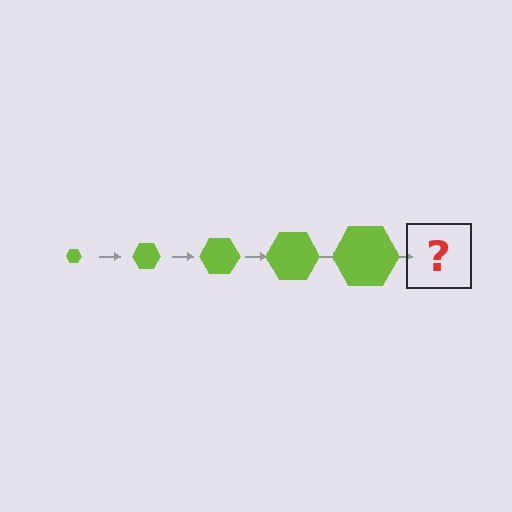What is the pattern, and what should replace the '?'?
The pattern is that the hexagon gets progressively larger each step. The '?' should be a lime hexagon, larger than the previous one.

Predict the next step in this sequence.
The next step is a lime hexagon, larger than the previous one.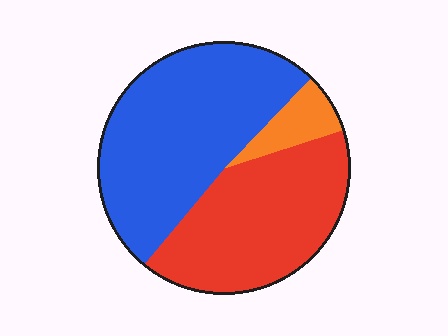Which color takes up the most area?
Blue, at roughly 50%.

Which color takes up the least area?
Orange, at roughly 10%.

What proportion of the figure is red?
Red takes up between a third and a half of the figure.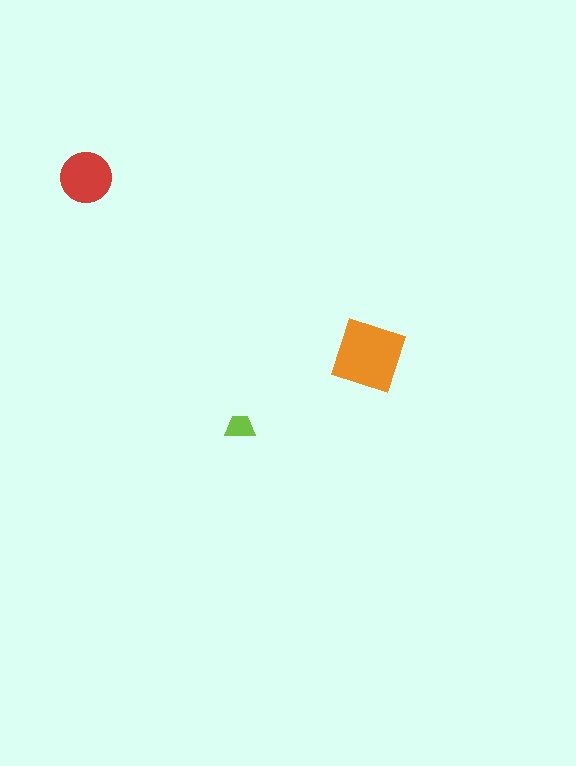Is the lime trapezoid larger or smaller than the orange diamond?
Smaller.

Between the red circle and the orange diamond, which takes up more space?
The orange diamond.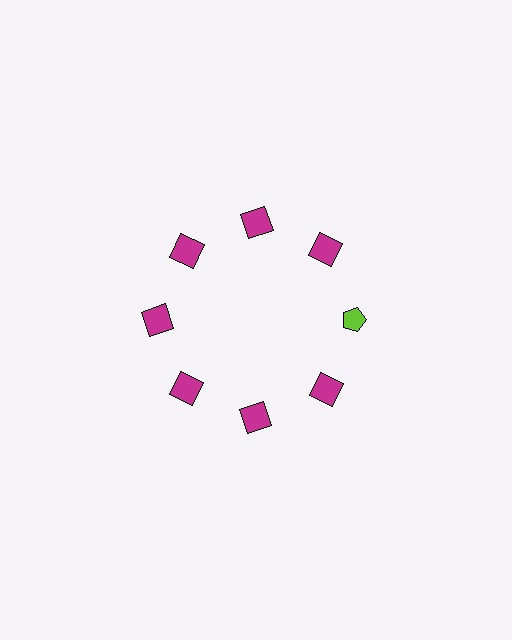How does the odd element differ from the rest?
It differs in both color (lime instead of magenta) and shape (pentagon instead of square).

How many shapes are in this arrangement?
There are 8 shapes arranged in a ring pattern.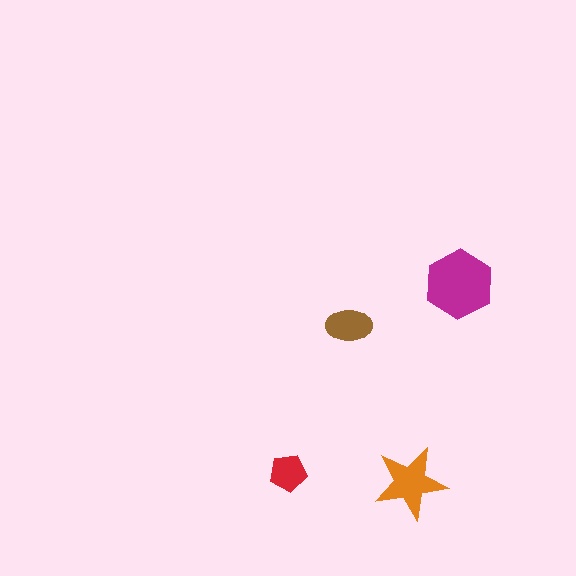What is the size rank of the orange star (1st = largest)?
2nd.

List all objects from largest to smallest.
The magenta hexagon, the orange star, the brown ellipse, the red pentagon.